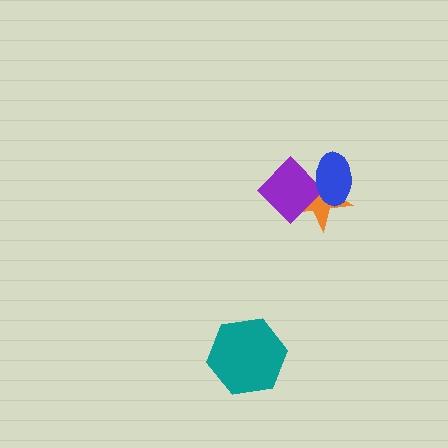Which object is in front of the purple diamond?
The blue ellipse is in front of the purple diamond.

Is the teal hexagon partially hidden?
No, no other shape covers it.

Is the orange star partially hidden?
Yes, it is partially covered by another shape.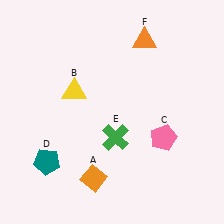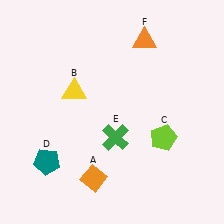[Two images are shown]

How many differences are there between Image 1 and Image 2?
There is 1 difference between the two images.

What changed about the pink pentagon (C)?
In Image 1, C is pink. In Image 2, it changed to lime.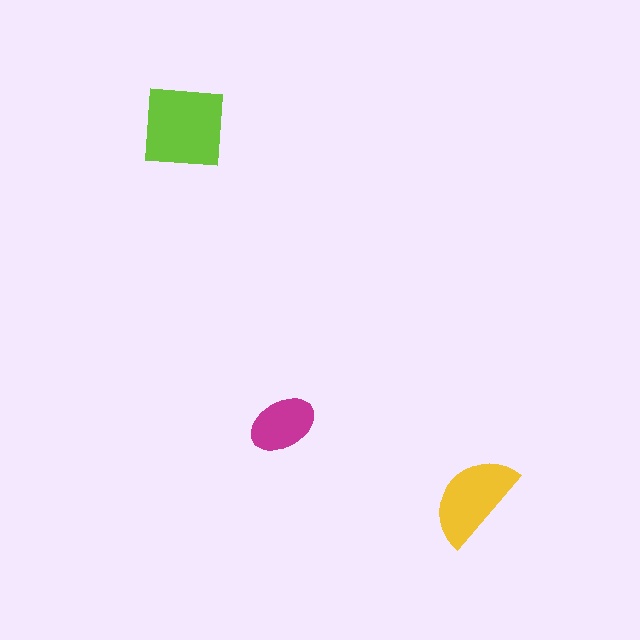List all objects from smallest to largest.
The magenta ellipse, the yellow semicircle, the lime square.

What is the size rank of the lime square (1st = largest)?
1st.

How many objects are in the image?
There are 3 objects in the image.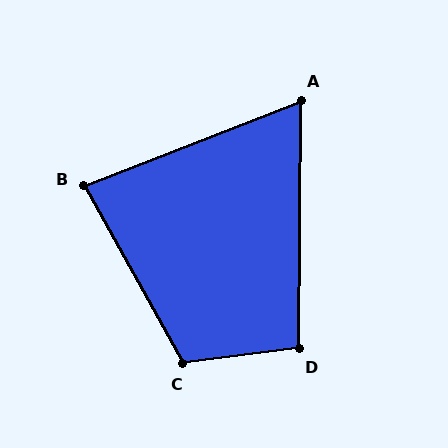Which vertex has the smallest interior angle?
A, at approximately 68 degrees.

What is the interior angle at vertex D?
Approximately 98 degrees (obtuse).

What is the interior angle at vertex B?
Approximately 82 degrees (acute).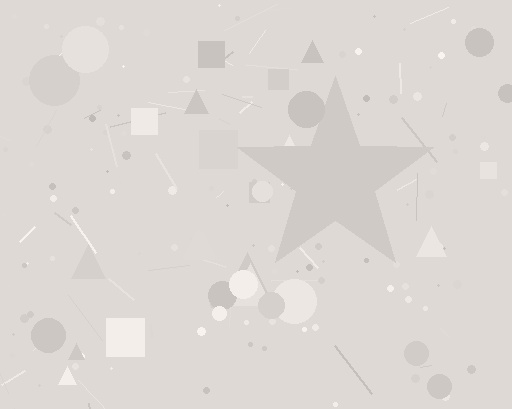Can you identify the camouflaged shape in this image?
The camouflaged shape is a star.